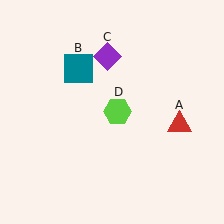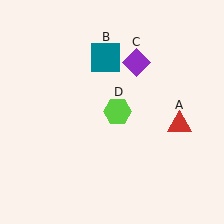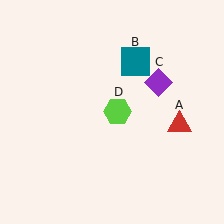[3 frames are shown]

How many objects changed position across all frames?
2 objects changed position: teal square (object B), purple diamond (object C).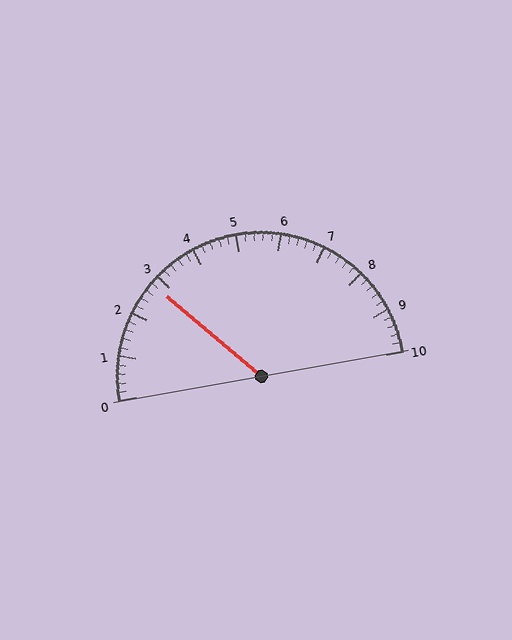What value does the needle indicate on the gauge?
The needle indicates approximately 2.8.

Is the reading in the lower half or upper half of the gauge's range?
The reading is in the lower half of the range (0 to 10).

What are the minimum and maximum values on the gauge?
The gauge ranges from 0 to 10.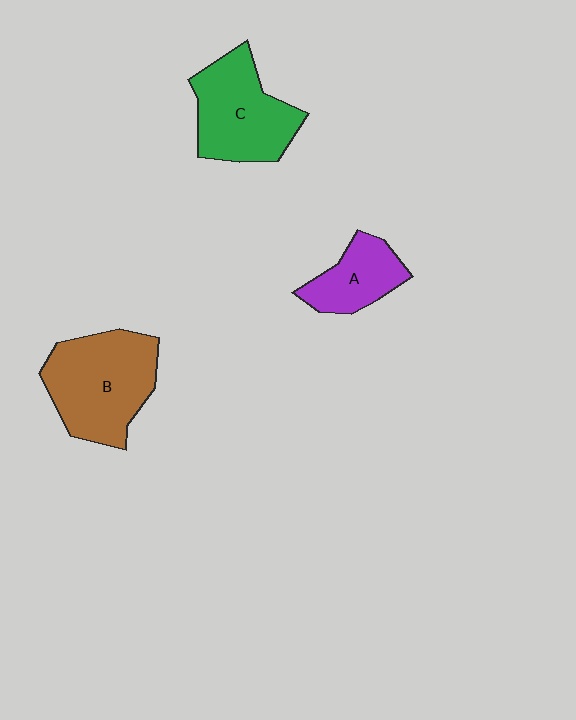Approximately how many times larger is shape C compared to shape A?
Approximately 1.6 times.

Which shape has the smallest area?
Shape A (purple).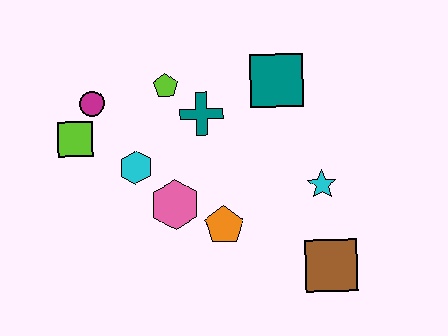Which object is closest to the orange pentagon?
The pink hexagon is closest to the orange pentagon.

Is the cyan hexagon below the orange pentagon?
No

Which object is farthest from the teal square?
The lime square is farthest from the teal square.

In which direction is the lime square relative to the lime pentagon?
The lime square is to the left of the lime pentagon.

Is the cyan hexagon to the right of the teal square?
No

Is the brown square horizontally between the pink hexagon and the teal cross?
No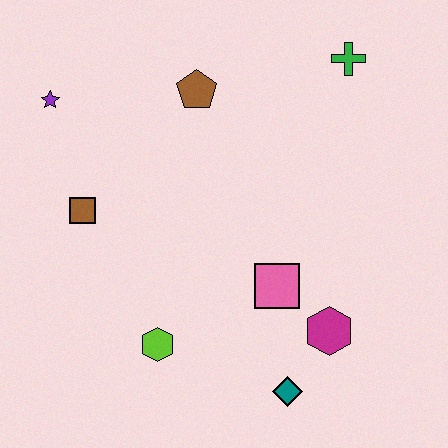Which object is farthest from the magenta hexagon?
The purple star is farthest from the magenta hexagon.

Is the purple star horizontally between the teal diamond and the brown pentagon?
No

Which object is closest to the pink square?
The magenta hexagon is closest to the pink square.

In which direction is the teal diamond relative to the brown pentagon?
The teal diamond is below the brown pentagon.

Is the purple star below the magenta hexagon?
No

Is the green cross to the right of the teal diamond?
Yes